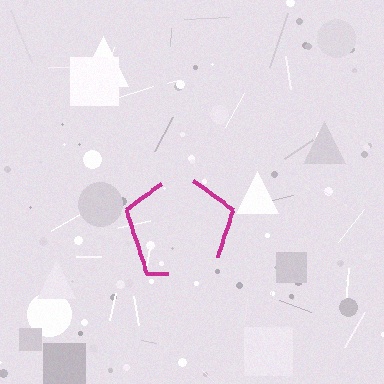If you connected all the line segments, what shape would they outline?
They would outline a pentagon.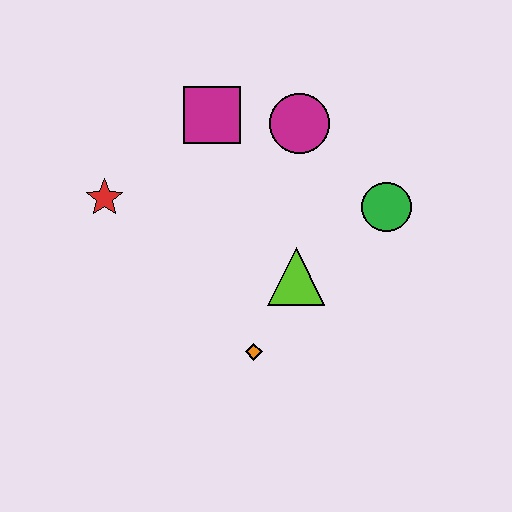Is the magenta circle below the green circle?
No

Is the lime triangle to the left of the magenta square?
No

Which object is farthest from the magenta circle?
The orange diamond is farthest from the magenta circle.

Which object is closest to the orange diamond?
The lime triangle is closest to the orange diamond.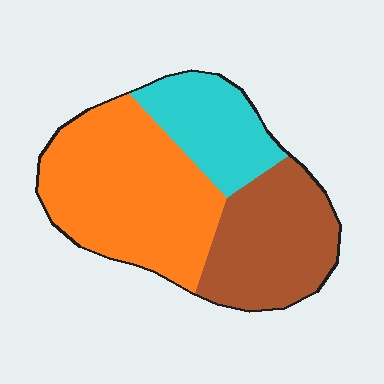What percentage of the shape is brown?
Brown covers roughly 30% of the shape.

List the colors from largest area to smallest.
From largest to smallest: orange, brown, cyan.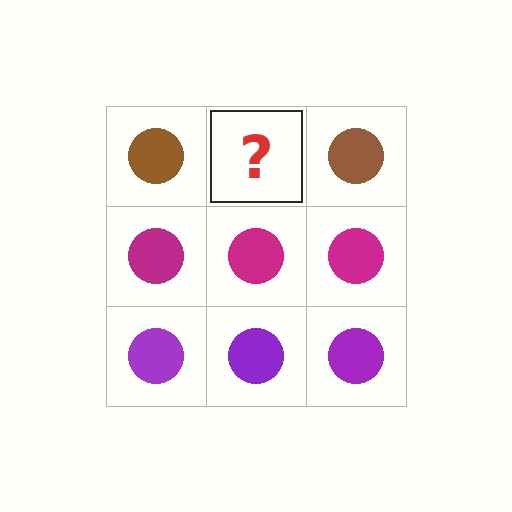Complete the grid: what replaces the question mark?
The question mark should be replaced with a brown circle.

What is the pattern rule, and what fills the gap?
The rule is that each row has a consistent color. The gap should be filled with a brown circle.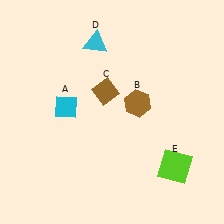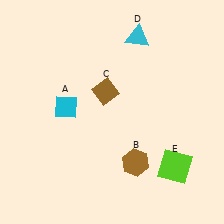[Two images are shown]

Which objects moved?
The objects that moved are: the brown hexagon (B), the cyan triangle (D).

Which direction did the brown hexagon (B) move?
The brown hexagon (B) moved down.